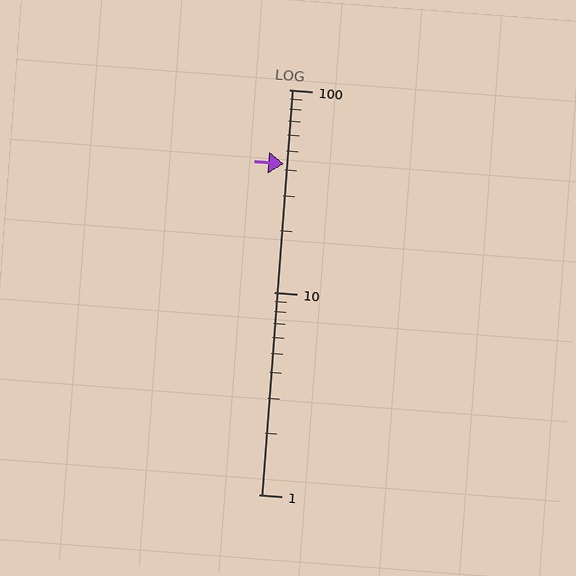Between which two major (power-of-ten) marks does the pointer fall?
The pointer is between 10 and 100.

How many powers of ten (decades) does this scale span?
The scale spans 2 decades, from 1 to 100.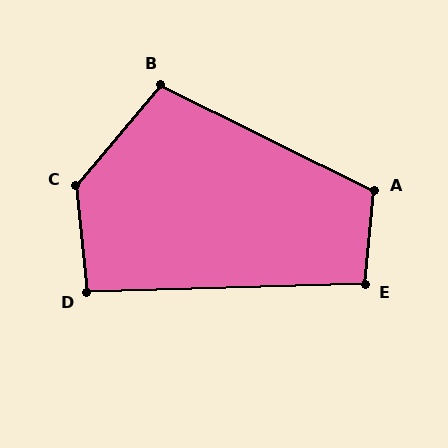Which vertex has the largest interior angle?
C, at approximately 134 degrees.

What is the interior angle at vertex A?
Approximately 111 degrees (obtuse).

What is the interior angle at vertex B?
Approximately 104 degrees (obtuse).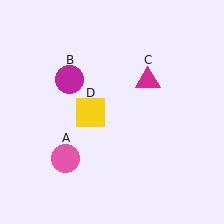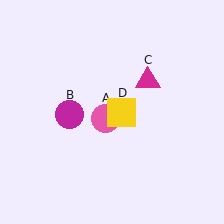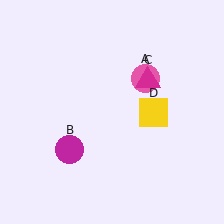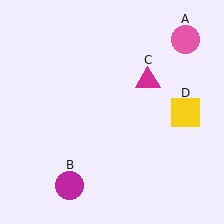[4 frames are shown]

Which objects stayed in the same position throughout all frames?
Magenta triangle (object C) remained stationary.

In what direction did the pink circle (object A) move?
The pink circle (object A) moved up and to the right.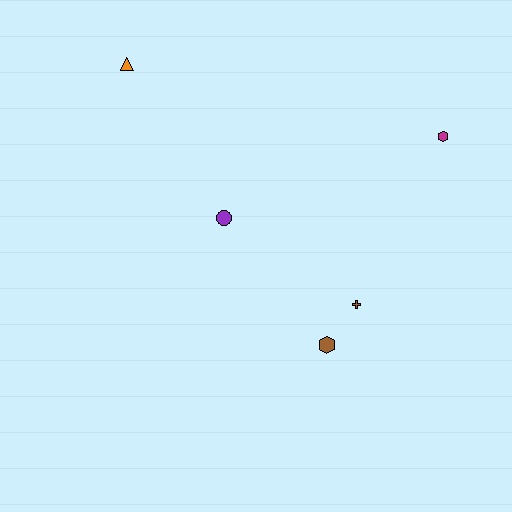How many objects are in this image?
There are 5 objects.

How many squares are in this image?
There are no squares.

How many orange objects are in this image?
There is 1 orange object.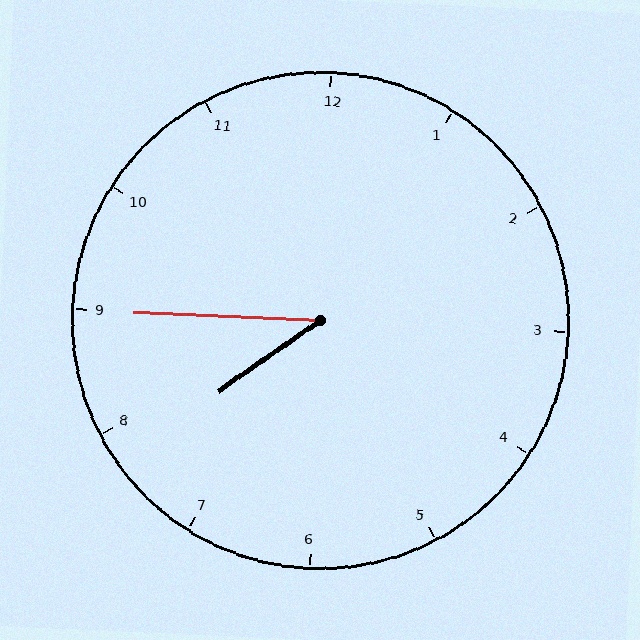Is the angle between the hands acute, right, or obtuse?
It is acute.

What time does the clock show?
7:45.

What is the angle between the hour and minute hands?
Approximately 38 degrees.